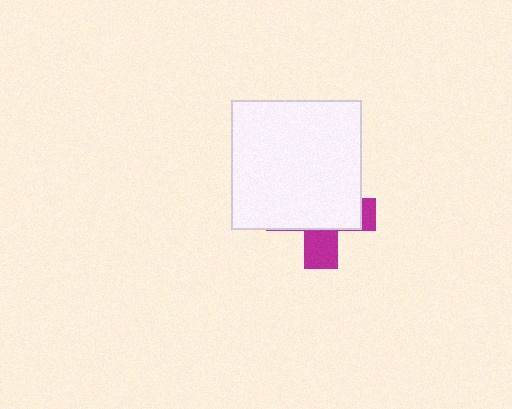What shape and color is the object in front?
The object in front is a white square.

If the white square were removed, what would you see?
You would see the complete magenta cross.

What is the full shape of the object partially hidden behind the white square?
The partially hidden object is a magenta cross.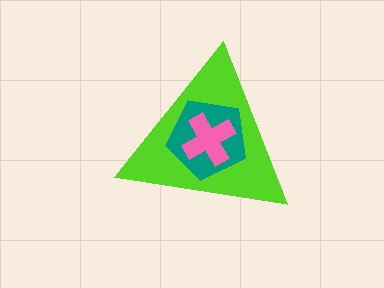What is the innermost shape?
The pink cross.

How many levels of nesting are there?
3.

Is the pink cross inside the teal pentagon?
Yes.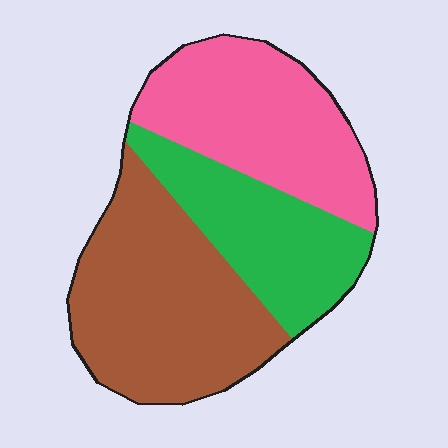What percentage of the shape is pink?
Pink covers 33% of the shape.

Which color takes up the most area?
Brown, at roughly 40%.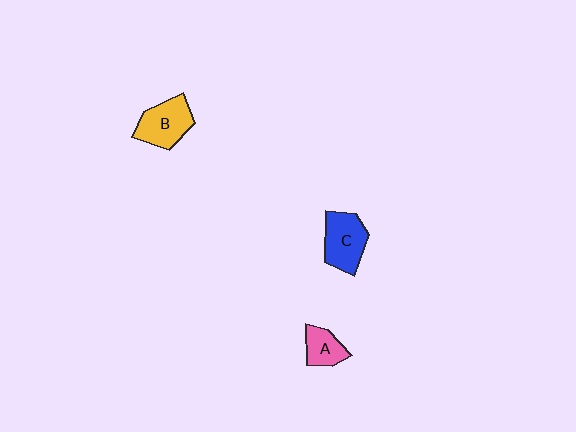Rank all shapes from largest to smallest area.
From largest to smallest: C (blue), B (yellow), A (pink).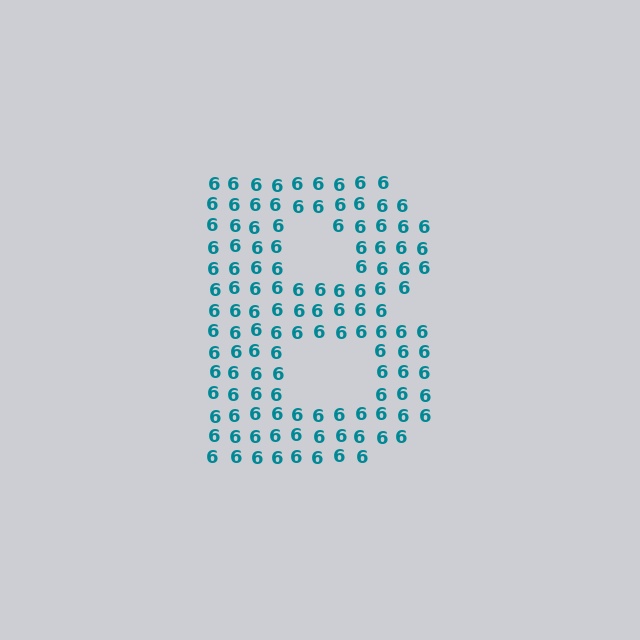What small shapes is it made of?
It is made of small digit 6's.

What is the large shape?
The large shape is the letter B.